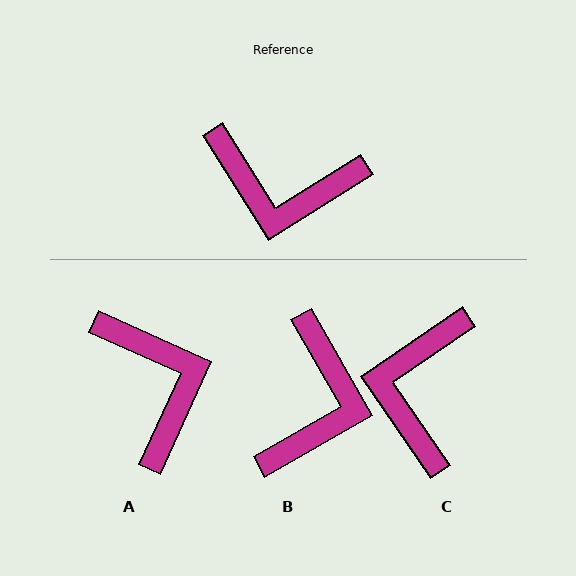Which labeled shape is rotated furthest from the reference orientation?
A, about 123 degrees away.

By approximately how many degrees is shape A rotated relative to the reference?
Approximately 123 degrees counter-clockwise.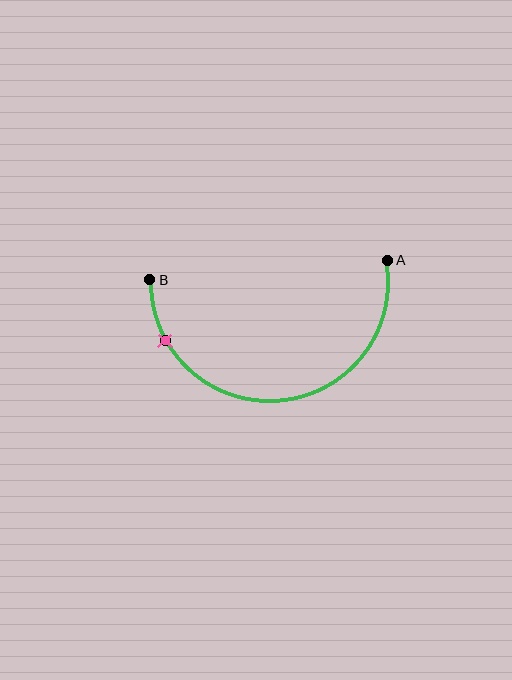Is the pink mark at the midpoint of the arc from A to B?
No. The pink mark lies on the arc but is closer to endpoint B. The arc midpoint would be at the point on the curve equidistant along the arc from both A and B.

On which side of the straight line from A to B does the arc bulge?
The arc bulges below the straight line connecting A and B.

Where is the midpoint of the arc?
The arc midpoint is the point on the curve farthest from the straight line joining A and B. It sits below that line.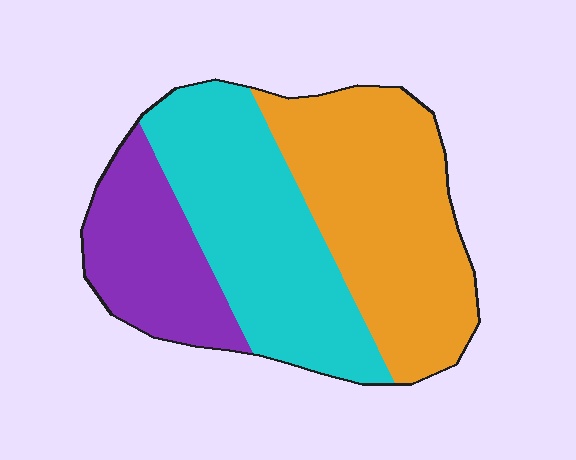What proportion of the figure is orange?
Orange takes up between a quarter and a half of the figure.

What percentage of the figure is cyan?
Cyan covers 38% of the figure.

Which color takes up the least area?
Purple, at roughly 20%.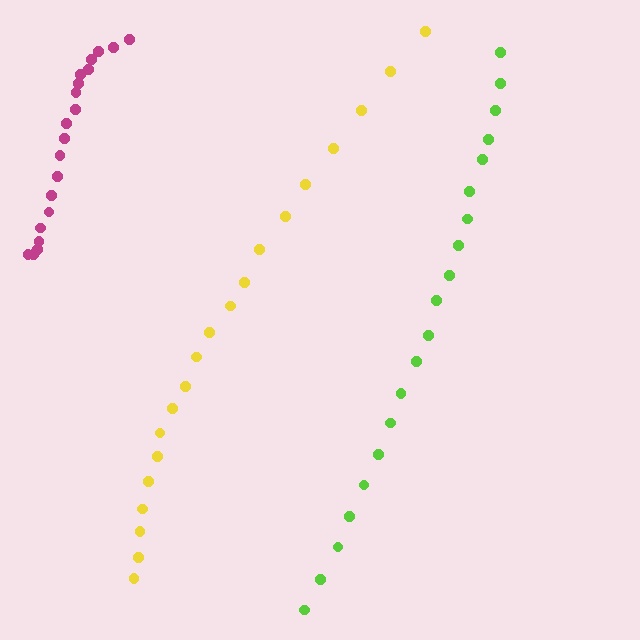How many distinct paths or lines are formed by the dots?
There are 3 distinct paths.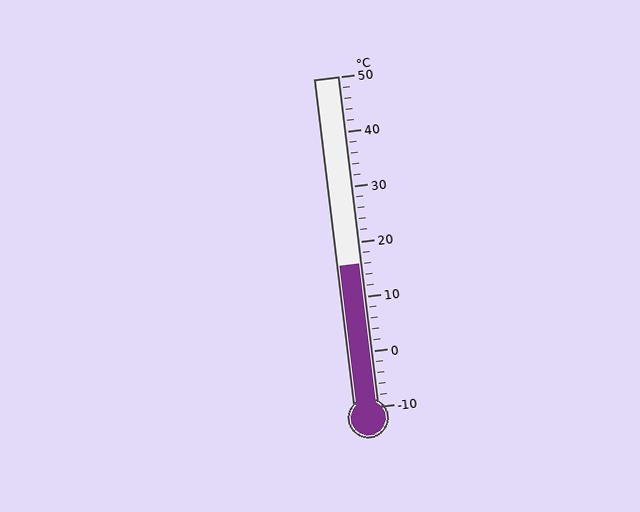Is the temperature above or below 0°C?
The temperature is above 0°C.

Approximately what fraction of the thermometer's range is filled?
The thermometer is filled to approximately 45% of its range.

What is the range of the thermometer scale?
The thermometer scale ranges from -10°C to 50°C.